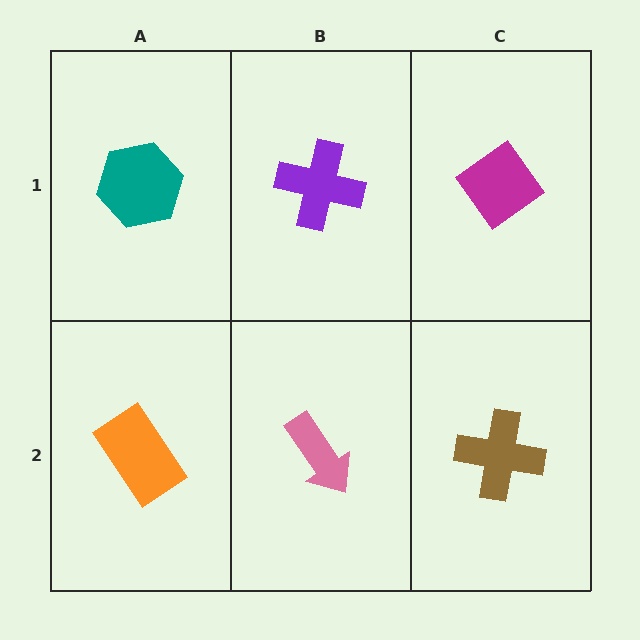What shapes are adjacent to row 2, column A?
A teal hexagon (row 1, column A), a pink arrow (row 2, column B).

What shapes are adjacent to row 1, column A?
An orange rectangle (row 2, column A), a purple cross (row 1, column B).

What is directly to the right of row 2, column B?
A brown cross.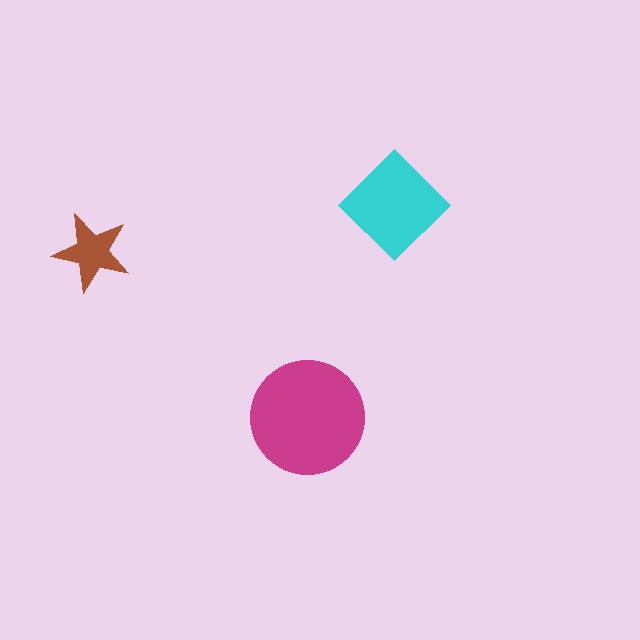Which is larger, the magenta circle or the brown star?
The magenta circle.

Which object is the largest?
The magenta circle.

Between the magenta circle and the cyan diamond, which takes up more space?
The magenta circle.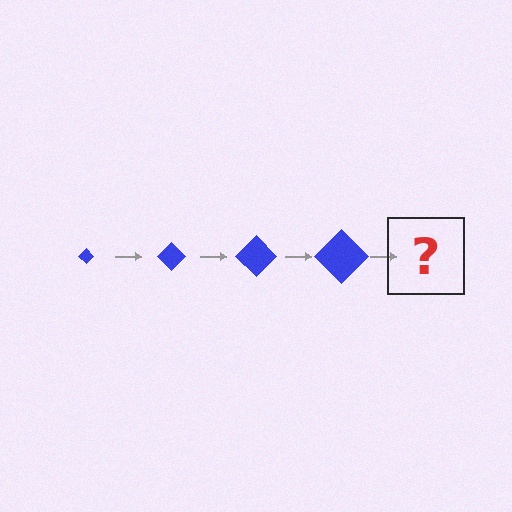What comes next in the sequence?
The next element should be a blue diamond, larger than the previous one.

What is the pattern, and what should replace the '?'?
The pattern is that the diamond gets progressively larger each step. The '?' should be a blue diamond, larger than the previous one.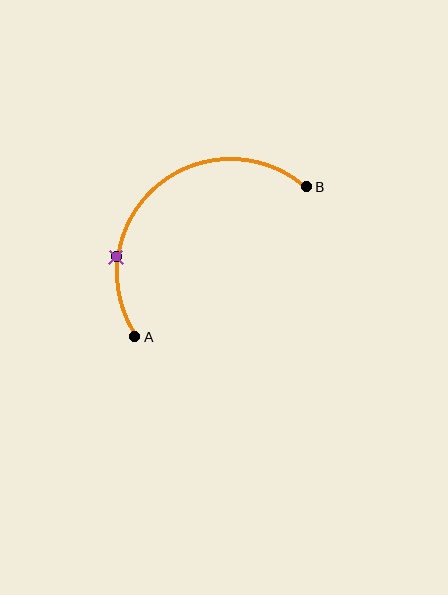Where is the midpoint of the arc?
The arc midpoint is the point on the curve farthest from the straight line joining A and B. It sits above and to the left of that line.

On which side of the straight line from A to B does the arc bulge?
The arc bulges above and to the left of the straight line connecting A and B.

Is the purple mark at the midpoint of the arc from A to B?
No. The purple mark lies on the arc but is closer to endpoint A. The arc midpoint would be at the point on the curve equidistant along the arc from both A and B.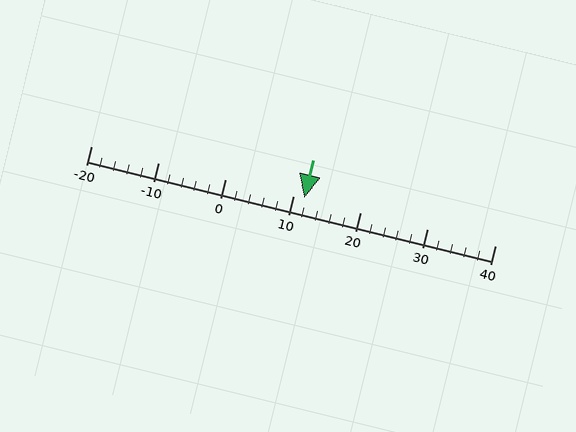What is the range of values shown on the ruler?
The ruler shows values from -20 to 40.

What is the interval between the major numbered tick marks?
The major tick marks are spaced 10 units apart.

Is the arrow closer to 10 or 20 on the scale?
The arrow is closer to 10.